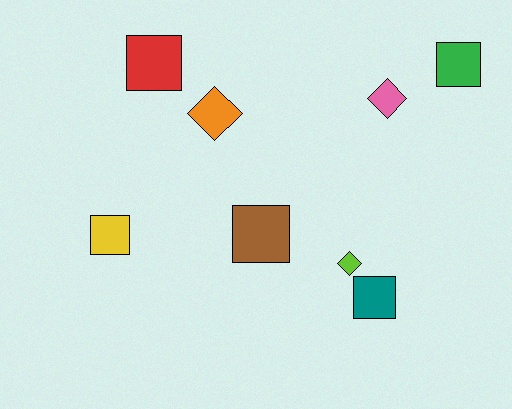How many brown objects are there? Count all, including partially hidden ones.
There is 1 brown object.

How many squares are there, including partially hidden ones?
There are 5 squares.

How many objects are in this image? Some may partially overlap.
There are 8 objects.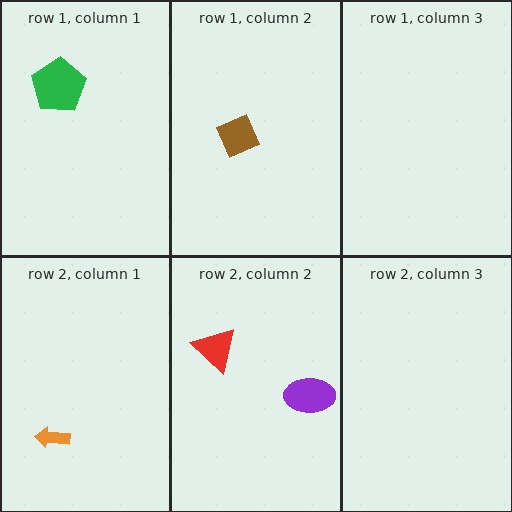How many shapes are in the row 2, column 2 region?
2.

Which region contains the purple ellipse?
The row 2, column 2 region.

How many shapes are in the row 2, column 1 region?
1.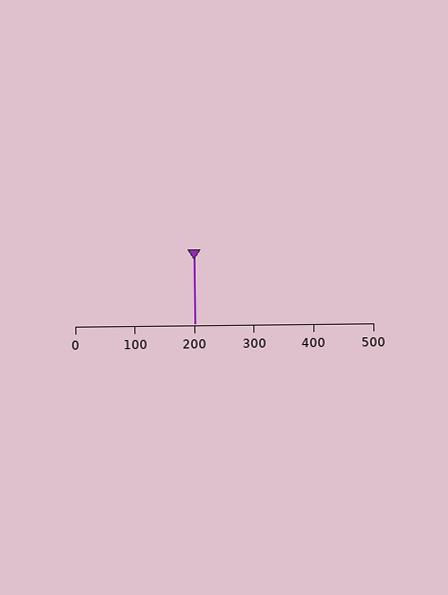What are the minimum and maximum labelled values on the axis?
The axis runs from 0 to 500.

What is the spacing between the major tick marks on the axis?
The major ticks are spaced 100 apart.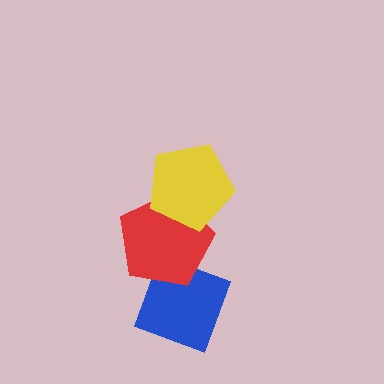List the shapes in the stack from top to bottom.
From top to bottom: the yellow pentagon, the red pentagon, the blue diamond.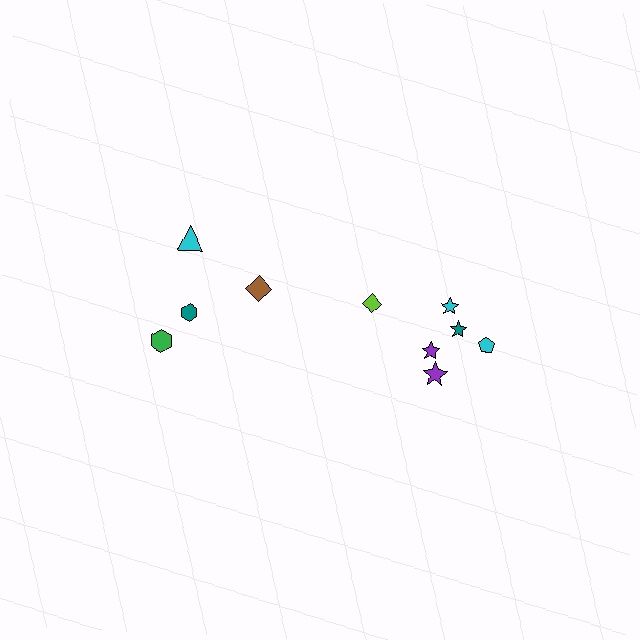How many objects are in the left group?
There are 4 objects.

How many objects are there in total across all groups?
There are 10 objects.